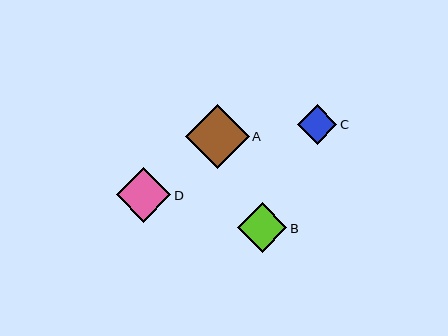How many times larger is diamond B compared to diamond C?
Diamond B is approximately 1.3 times the size of diamond C.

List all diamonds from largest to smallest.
From largest to smallest: A, D, B, C.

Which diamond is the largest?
Diamond A is the largest with a size of approximately 64 pixels.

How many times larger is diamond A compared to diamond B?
Diamond A is approximately 1.3 times the size of diamond B.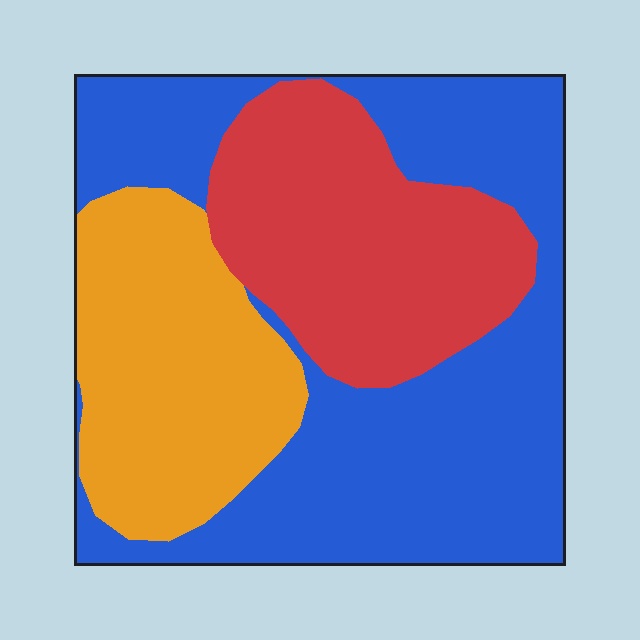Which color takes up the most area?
Blue, at roughly 50%.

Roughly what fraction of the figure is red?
Red covers about 25% of the figure.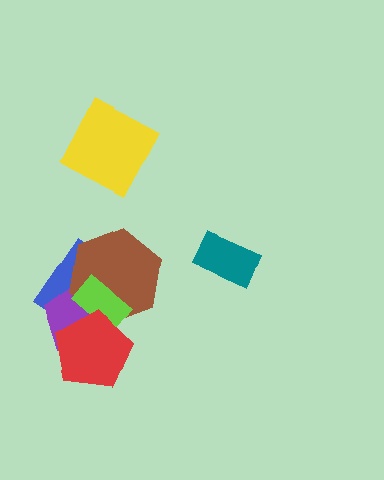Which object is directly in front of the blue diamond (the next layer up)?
The purple pentagon is directly in front of the blue diamond.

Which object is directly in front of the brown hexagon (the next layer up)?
The lime rectangle is directly in front of the brown hexagon.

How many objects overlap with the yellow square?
0 objects overlap with the yellow square.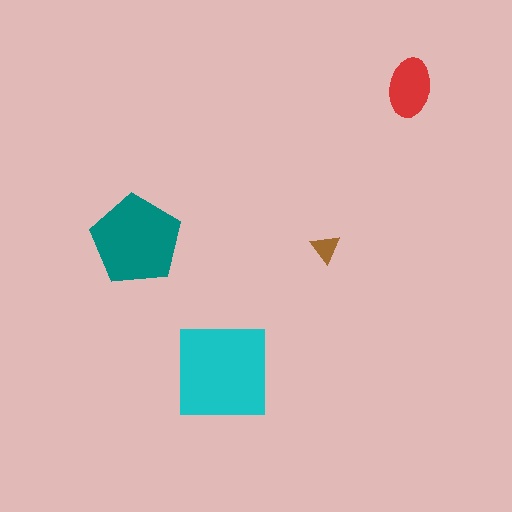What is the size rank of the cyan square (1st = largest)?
1st.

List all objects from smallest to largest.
The brown triangle, the red ellipse, the teal pentagon, the cyan square.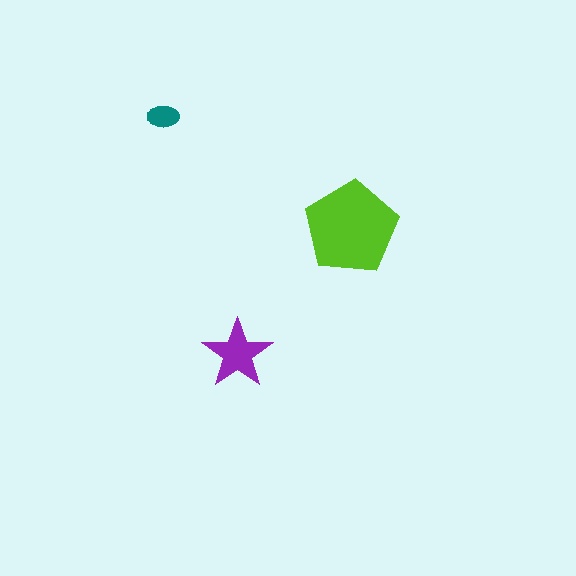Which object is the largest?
The lime pentagon.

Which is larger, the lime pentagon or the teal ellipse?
The lime pentagon.